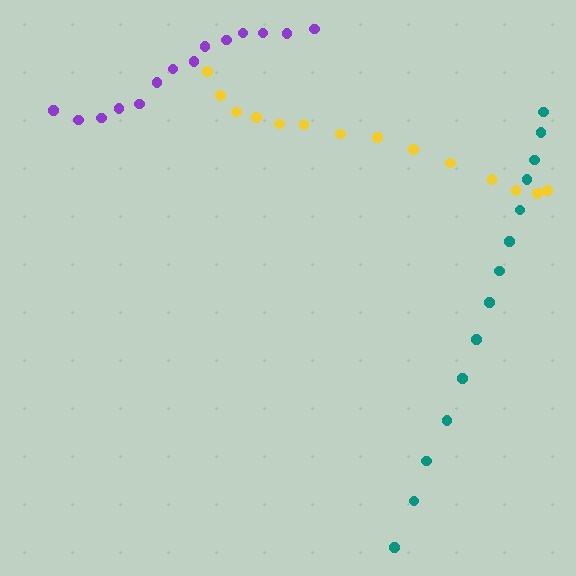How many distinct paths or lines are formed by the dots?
There are 3 distinct paths.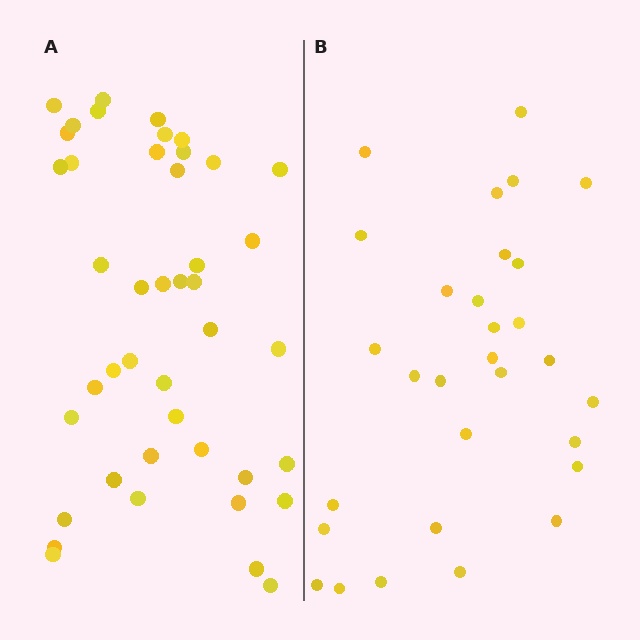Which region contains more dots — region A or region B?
Region A (the left region) has more dots.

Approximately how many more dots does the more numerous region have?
Region A has approximately 15 more dots than region B.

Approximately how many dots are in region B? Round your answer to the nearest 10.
About 30 dots.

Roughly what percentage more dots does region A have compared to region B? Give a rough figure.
About 45% more.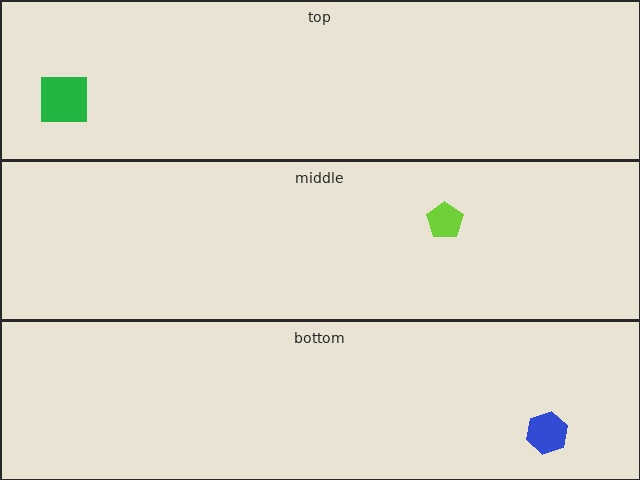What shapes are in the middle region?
The lime pentagon.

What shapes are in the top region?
The green square.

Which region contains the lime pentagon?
The middle region.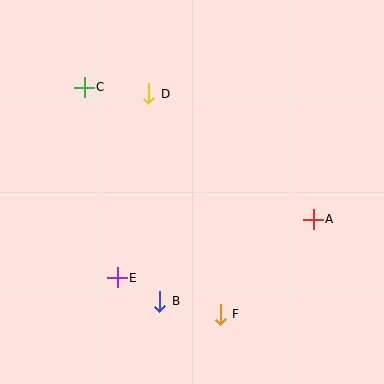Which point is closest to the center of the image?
Point D at (149, 94) is closest to the center.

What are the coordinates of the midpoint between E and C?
The midpoint between E and C is at (101, 183).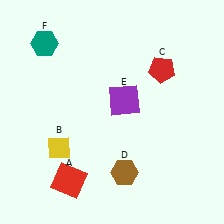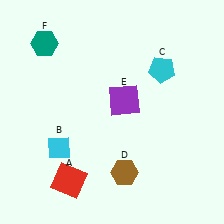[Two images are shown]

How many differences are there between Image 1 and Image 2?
There are 2 differences between the two images.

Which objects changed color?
B changed from yellow to cyan. C changed from red to cyan.